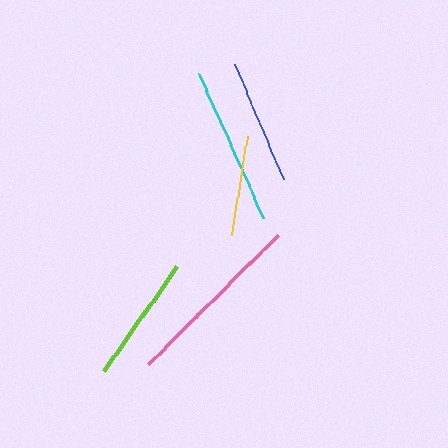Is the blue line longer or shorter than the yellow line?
The blue line is longer than the yellow line.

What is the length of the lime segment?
The lime segment is approximately 127 pixels long.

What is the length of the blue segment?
The blue segment is approximately 125 pixels long.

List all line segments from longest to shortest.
From longest to shortest: pink, cyan, lime, blue, yellow.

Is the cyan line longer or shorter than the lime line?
The cyan line is longer than the lime line.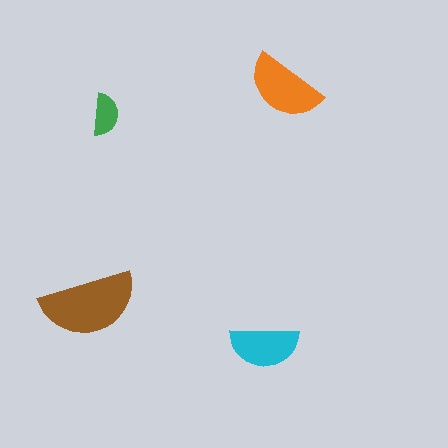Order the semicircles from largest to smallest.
the brown one, the orange one, the cyan one, the green one.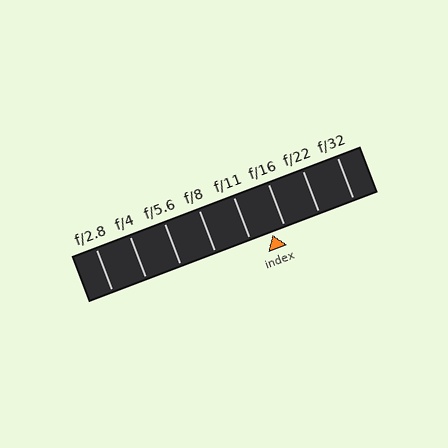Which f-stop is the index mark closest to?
The index mark is closest to f/16.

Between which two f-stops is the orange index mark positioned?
The index mark is between f/11 and f/16.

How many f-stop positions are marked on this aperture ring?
There are 8 f-stop positions marked.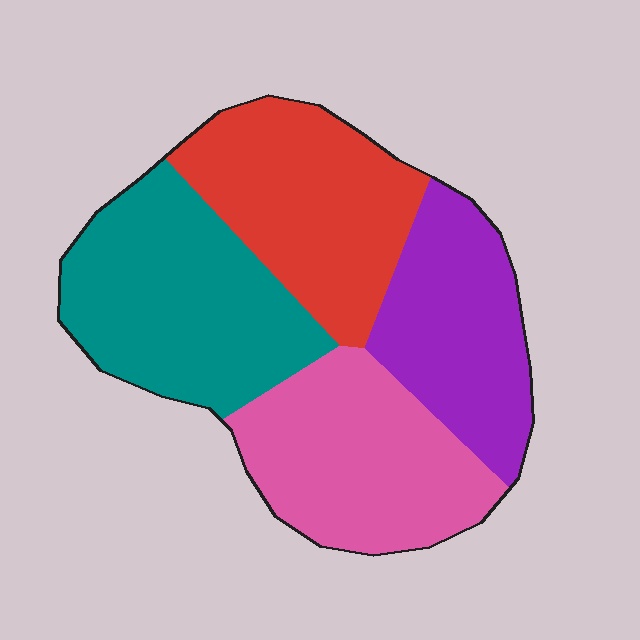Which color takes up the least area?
Purple, at roughly 20%.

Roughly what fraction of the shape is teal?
Teal takes up about one quarter (1/4) of the shape.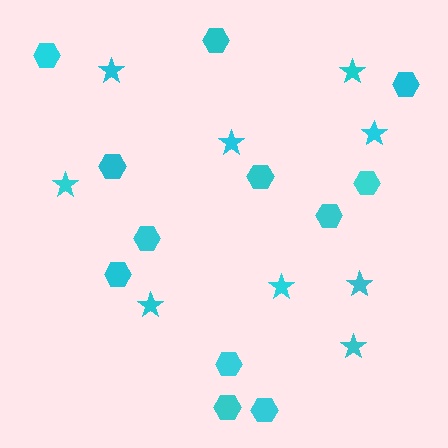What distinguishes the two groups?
There are 2 groups: one group of stars (9) and one group of hexagons (12).